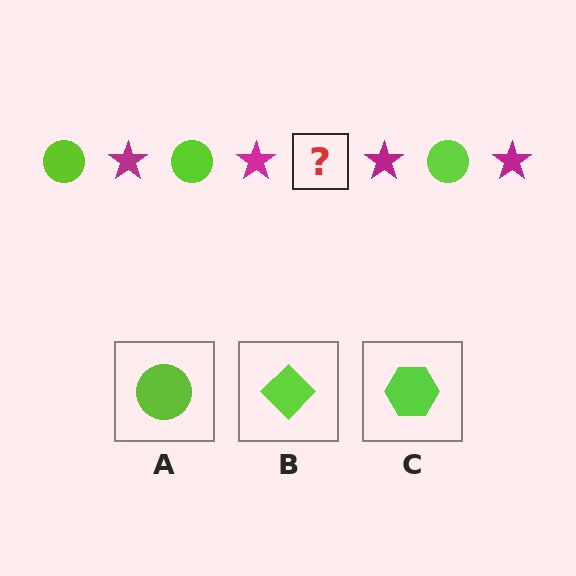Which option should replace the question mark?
Option A.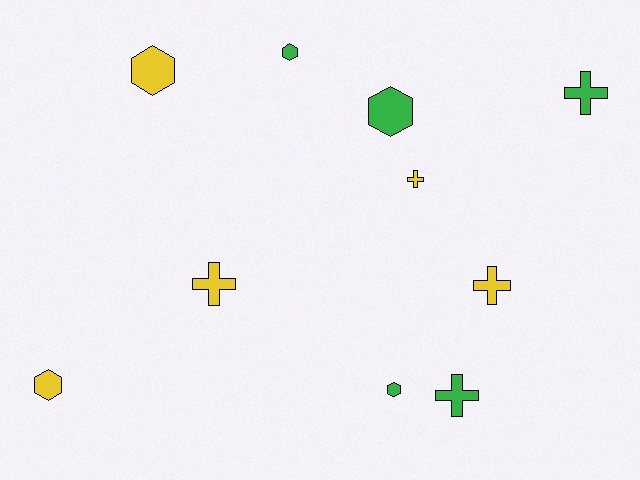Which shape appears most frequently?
Cross, with 5 objects.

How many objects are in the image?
There are 10 objects.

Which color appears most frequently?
Green, with 5 objects.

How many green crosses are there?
There are 2 green crosses.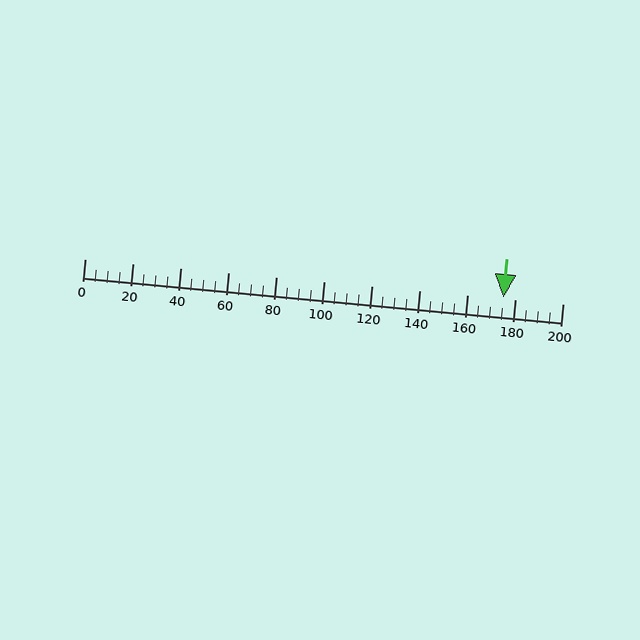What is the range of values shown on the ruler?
The ruler shows values from 0 to 200.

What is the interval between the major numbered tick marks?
The major tick marks are spaced 20 units apart.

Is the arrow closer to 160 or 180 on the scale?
The arrow is closer to 180.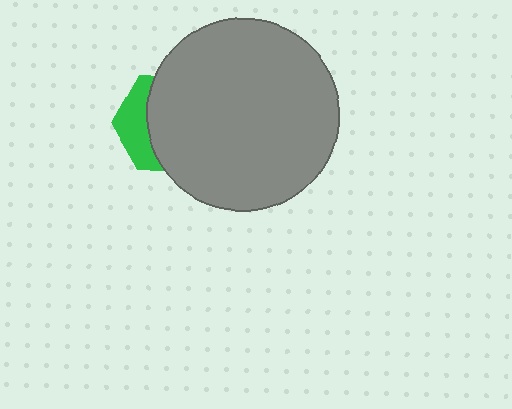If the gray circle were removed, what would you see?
You would see the complete green hexagon.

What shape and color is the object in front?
The object in front is a gray circle.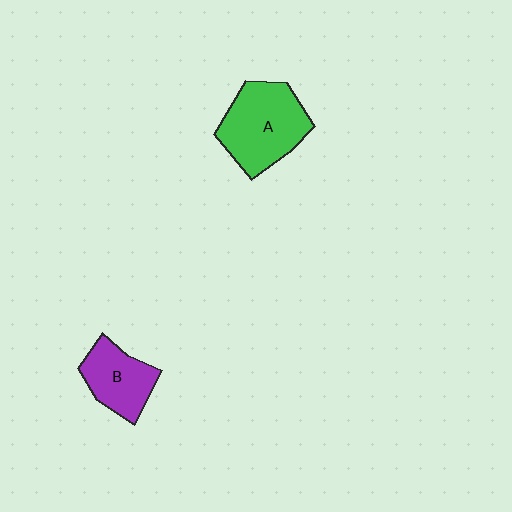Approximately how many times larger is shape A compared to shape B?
Approximately 1.5 times.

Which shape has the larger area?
Shape A (green).